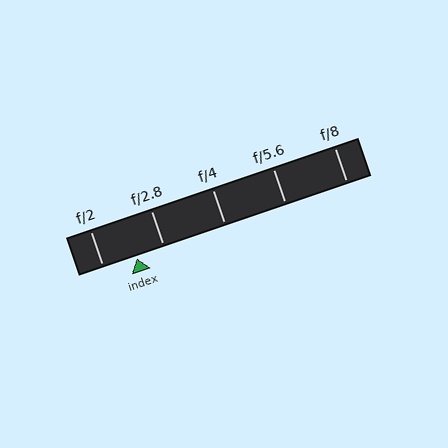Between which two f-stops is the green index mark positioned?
The index mark is between f/2 and f/2.8.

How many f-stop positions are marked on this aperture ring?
There are 5 f-stop positions marked.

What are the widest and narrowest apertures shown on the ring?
The widest aperture shown is f/2 and the narrowest is f/8.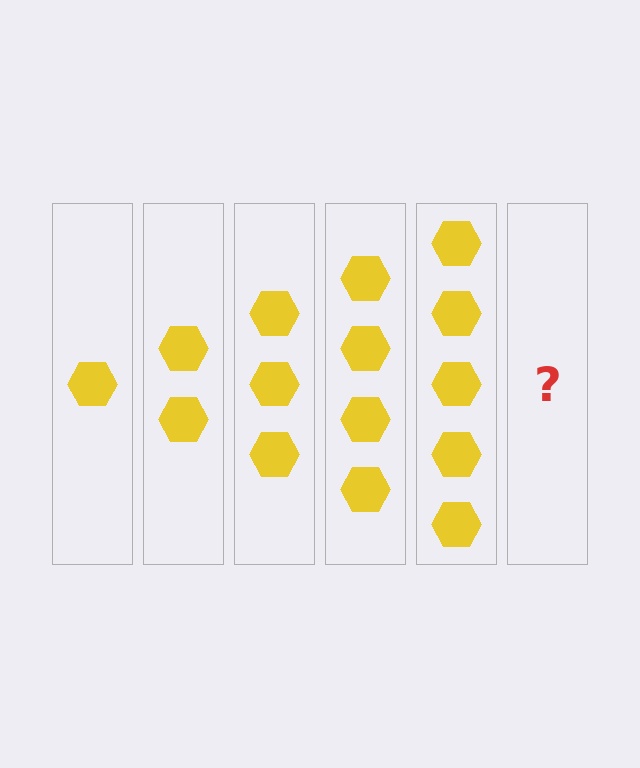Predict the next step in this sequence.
The next step is 6 hexagons.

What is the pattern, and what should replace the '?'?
The pattern is that each step adds one more hexagon. The '?' should be 6 hexagons.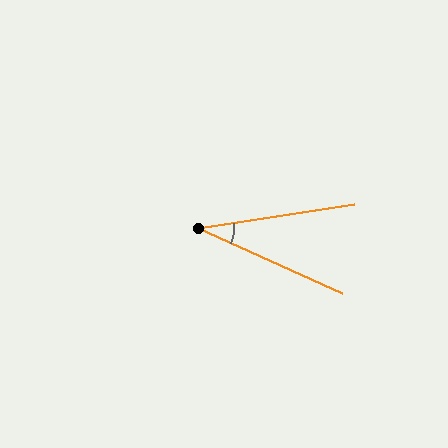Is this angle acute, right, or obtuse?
It is acute.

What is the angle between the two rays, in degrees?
Approximately 33 degrees.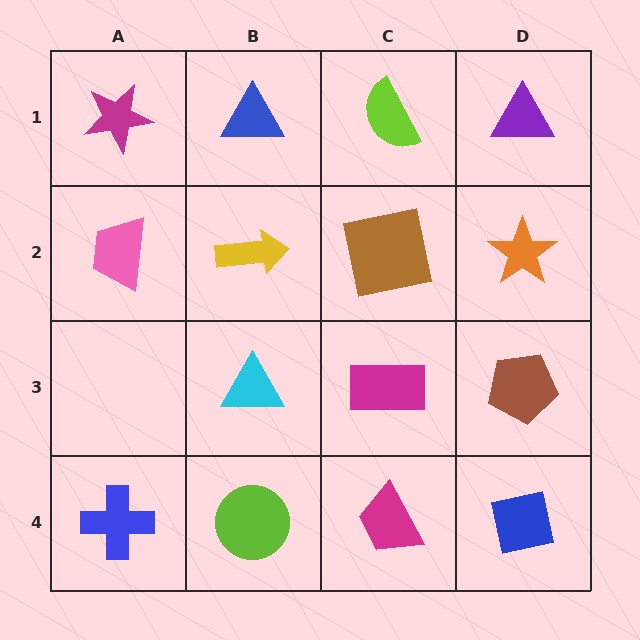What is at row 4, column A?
A blue cross.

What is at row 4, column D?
A blue square.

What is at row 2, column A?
A pink trapezoid.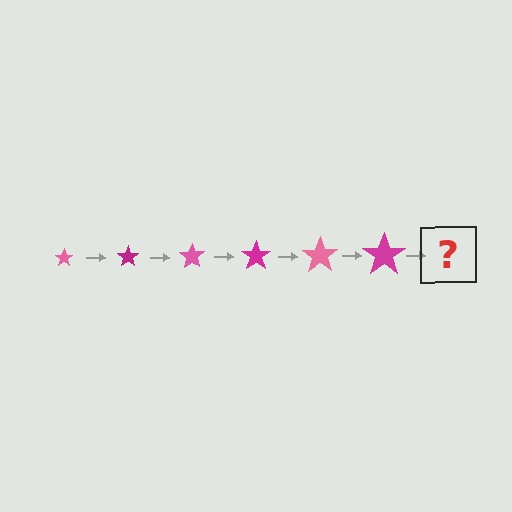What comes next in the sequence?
The next element should be a pink star, larger than the previous one.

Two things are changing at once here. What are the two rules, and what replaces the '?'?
The two rules are that the star grows larger each step and the color cycles through pink and magenta. The '?' should be a pink star, larger than the previous one.